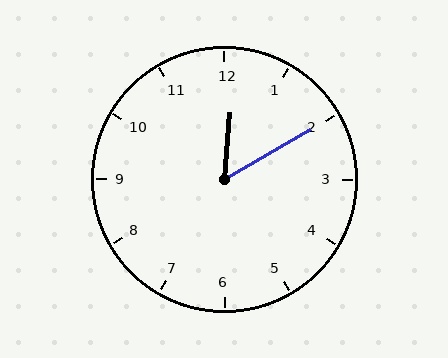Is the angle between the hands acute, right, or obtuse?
It is acute.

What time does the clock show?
12:10.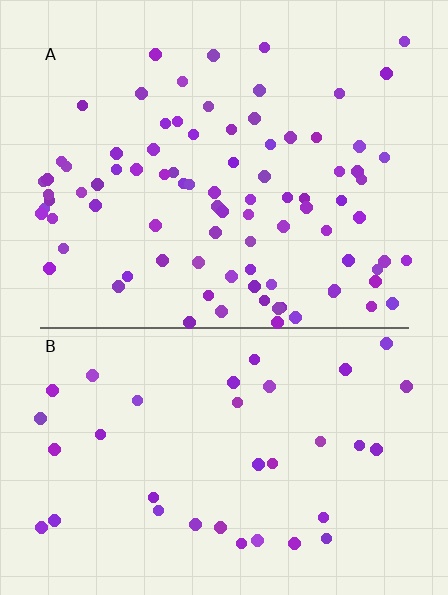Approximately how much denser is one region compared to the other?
Approximately 2.4× — region A over region B.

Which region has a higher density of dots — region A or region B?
A (the top).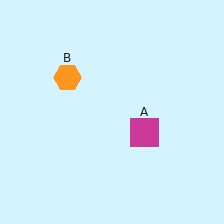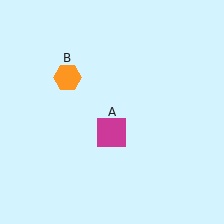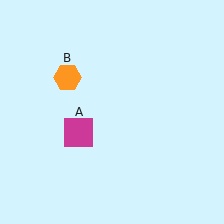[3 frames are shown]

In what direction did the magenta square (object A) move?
The magenta square (object A) moved left.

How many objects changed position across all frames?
1 object changed position: magenta square (object A).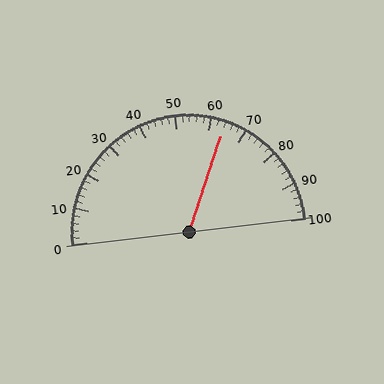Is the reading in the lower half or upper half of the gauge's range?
The reading is in the upper half of the range (0 to 100).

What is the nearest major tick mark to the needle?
The nearest major tick mark is 60.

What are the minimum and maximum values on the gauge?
The gauge ranges from 0 to 100.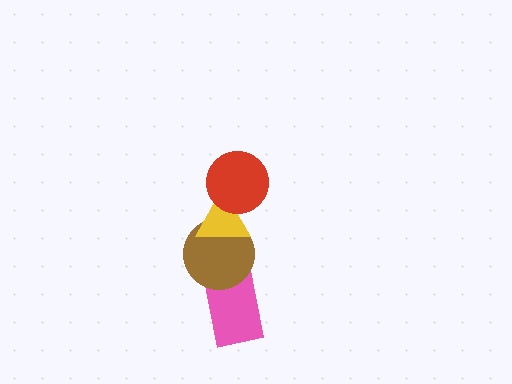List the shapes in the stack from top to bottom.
From top to bottom: the red circle, the yellow triangle, the brown circle, the pink rectangle.